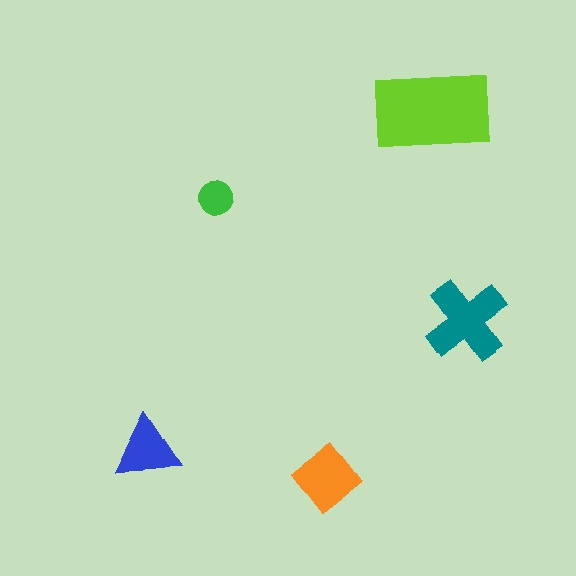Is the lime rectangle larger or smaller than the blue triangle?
Larger.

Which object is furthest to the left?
The blue triangle is leftmost.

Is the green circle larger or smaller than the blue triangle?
Smaller.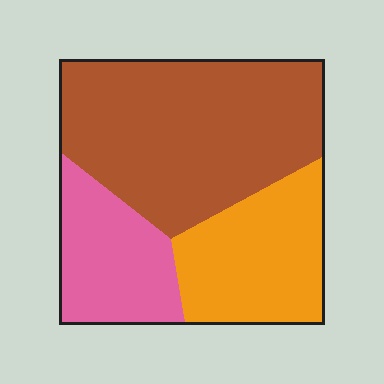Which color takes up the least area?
Pink, at roughly 20%.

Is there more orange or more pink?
Orange.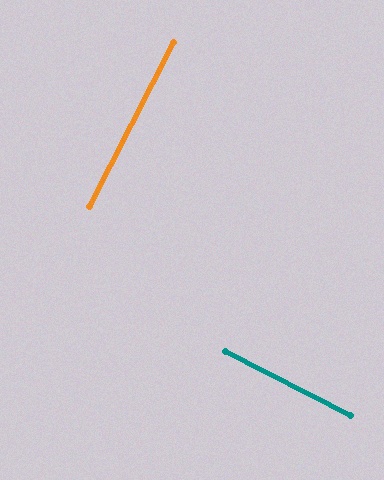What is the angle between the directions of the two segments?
Approximately 90 degrees.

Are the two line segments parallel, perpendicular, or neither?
Perpendicular — they meet at approximately 90°.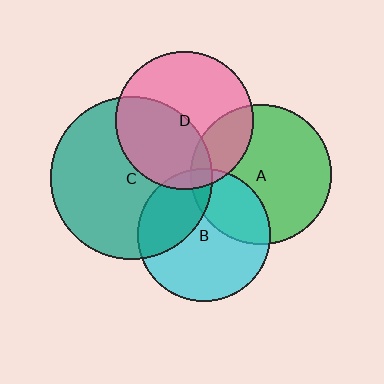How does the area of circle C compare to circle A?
Approximately 1.3 times.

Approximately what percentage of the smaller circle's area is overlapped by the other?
Approximately 30%.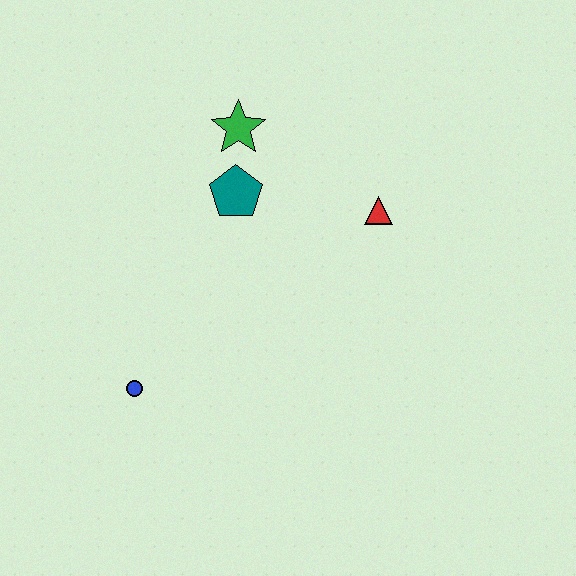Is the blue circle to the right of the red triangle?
No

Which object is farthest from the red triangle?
The blue circle is farthest from the red triangle.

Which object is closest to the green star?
The teal pentagon is closest to the green star.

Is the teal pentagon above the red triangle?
Yes